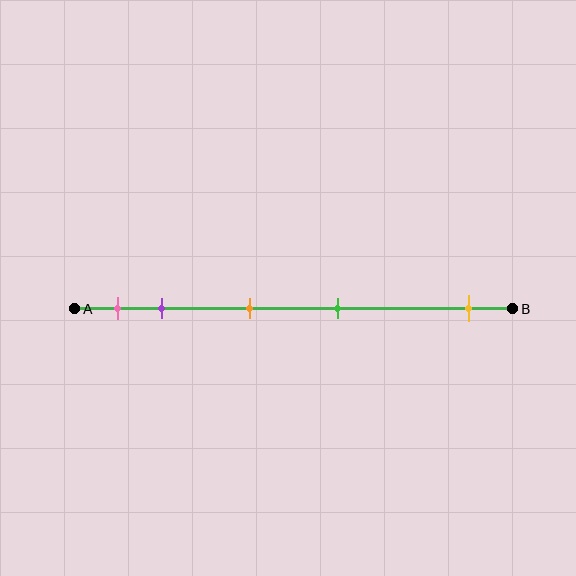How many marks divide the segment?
There are 5 marks dividing the segment.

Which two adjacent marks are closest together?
The pink and purple marks are the closest adjacent pair.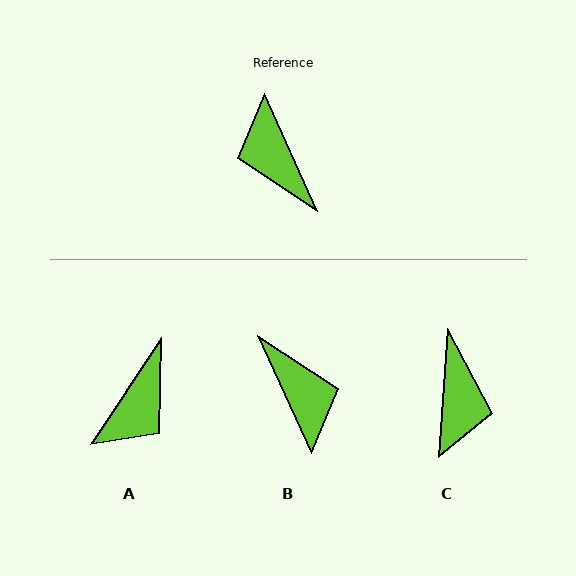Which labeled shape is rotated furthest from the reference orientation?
B, about 180 degrees away.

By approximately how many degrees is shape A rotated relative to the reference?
Approximately 122 degrees counter-clockwise.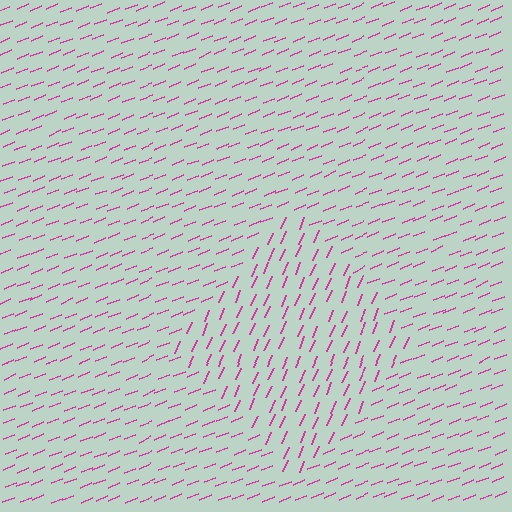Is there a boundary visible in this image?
Yes, there is a texture boundary formed by a change in line orientation.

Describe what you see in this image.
The image is filled with small magenta line segments. A diamond region in the image has lines oriented differently from the surrounding lines, creating a visible texture boundary.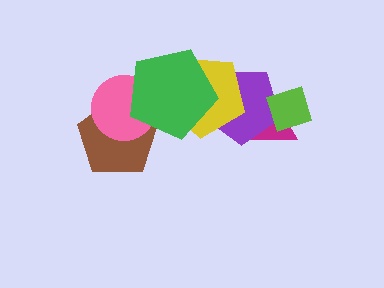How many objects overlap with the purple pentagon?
4 objects overlap with the purple pentagon.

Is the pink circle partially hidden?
Yes, it is partially covered by another shape.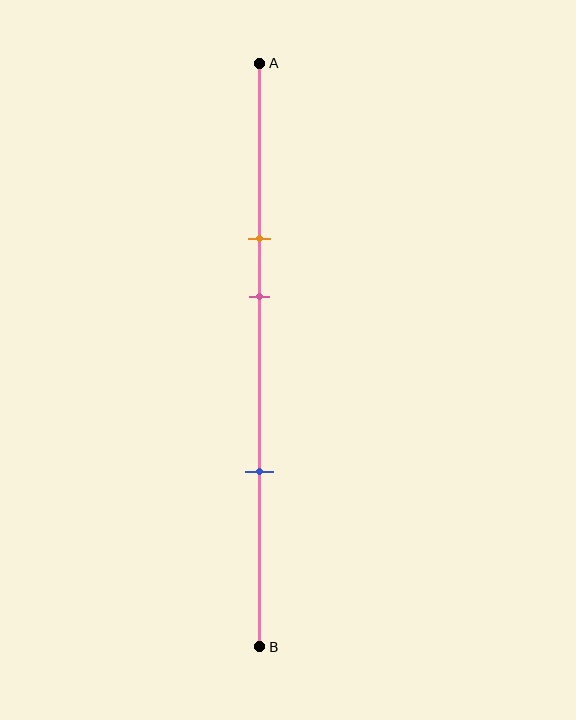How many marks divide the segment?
There are 3 marks dividing the segment.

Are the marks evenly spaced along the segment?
No, the marks are not evenly spaced.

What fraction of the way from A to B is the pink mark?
The pink mark is approximately 40% (0.4) of the way from A to B.